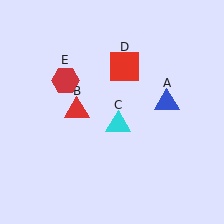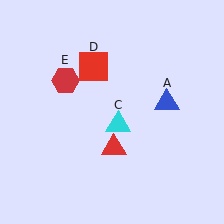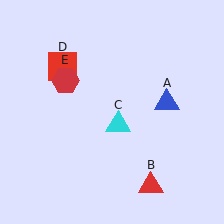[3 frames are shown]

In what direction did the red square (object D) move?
The red square (object D) moved left.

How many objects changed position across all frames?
2 objects changed position: red triangle (object B), red square (object D).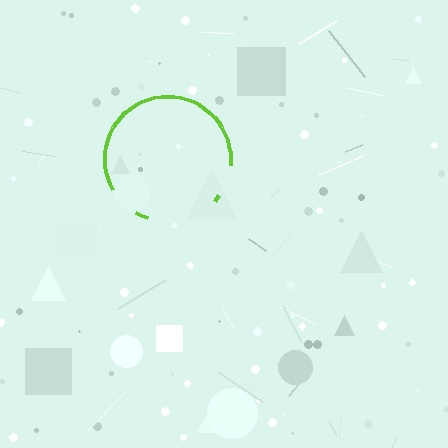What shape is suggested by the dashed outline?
The dashed outline suggests a circle.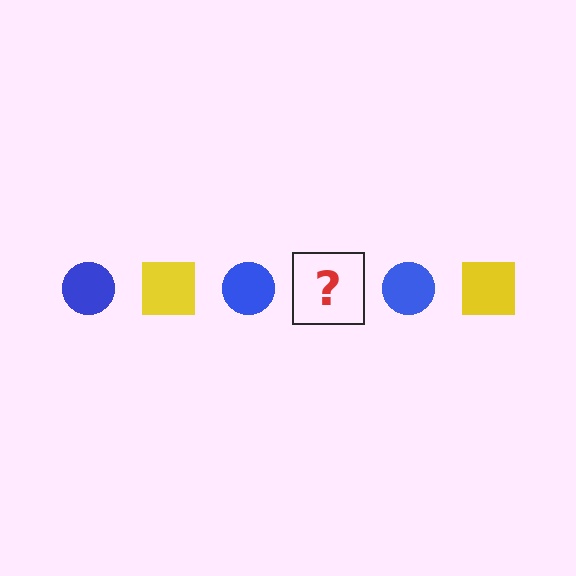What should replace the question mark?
The question mark should be replaced with a yellow square.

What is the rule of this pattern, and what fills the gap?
The rule is that the pattern alternates between blue circle and yellow square. The gap should be filled with a yellow square.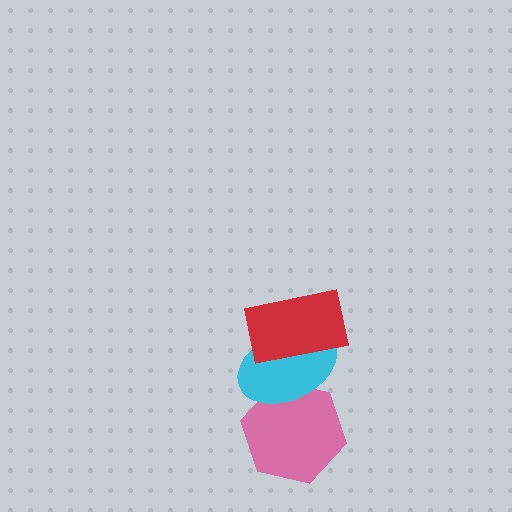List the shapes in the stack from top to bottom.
From top to bottom: the red rectangle, the cyan ellipse, the pink hexagon.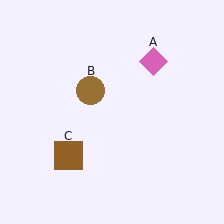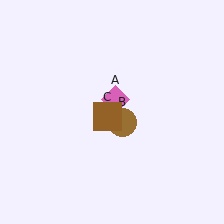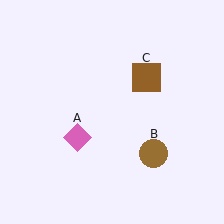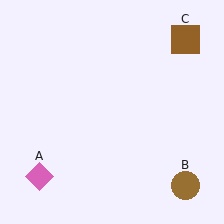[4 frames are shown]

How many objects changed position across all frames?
3 objects changed position: pink diamond (object A), brown circle (object B), brown square (object C).